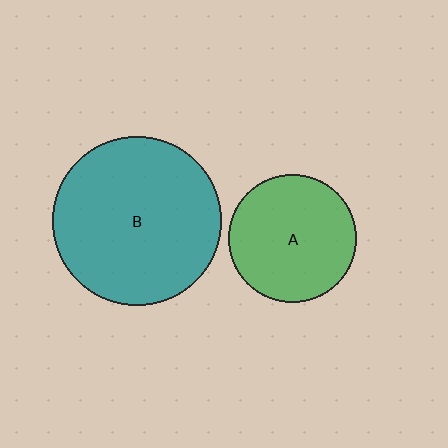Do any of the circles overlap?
No, none of the circles overlap.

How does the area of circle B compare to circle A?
Approximately 1.8 times.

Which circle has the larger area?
Circle B (teal).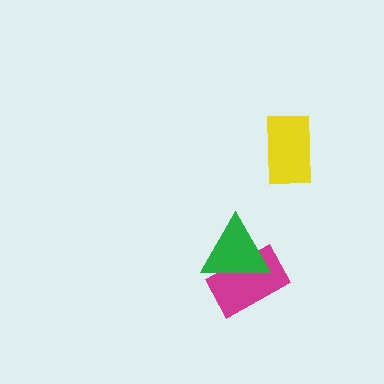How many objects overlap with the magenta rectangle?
1 object overlaps with the magenta rectangle.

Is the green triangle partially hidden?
No, no other shape covers it.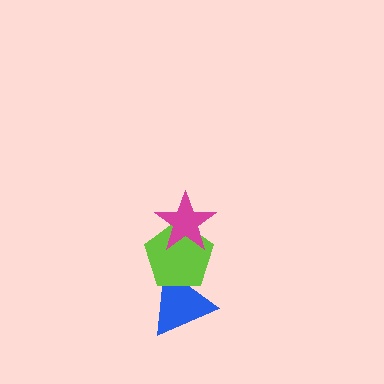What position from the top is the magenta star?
The magenta star is 1st from the top.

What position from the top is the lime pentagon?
The lime pentagon is 2nd from the top.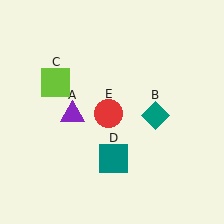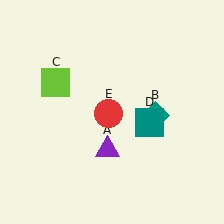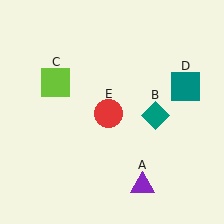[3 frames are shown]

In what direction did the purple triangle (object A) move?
The purple triangle (object A) moved down and to the right.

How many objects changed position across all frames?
2 objects changed position: purple triangle (object A), teal square (object D).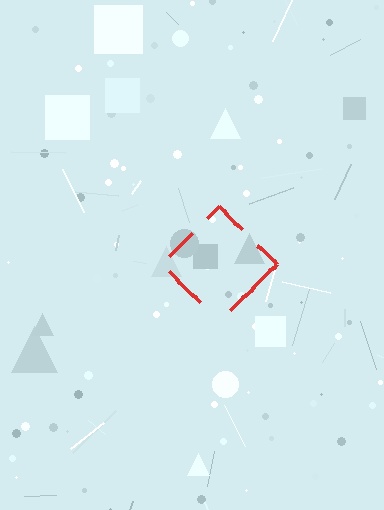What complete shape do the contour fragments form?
The contour fragments form a diamond.